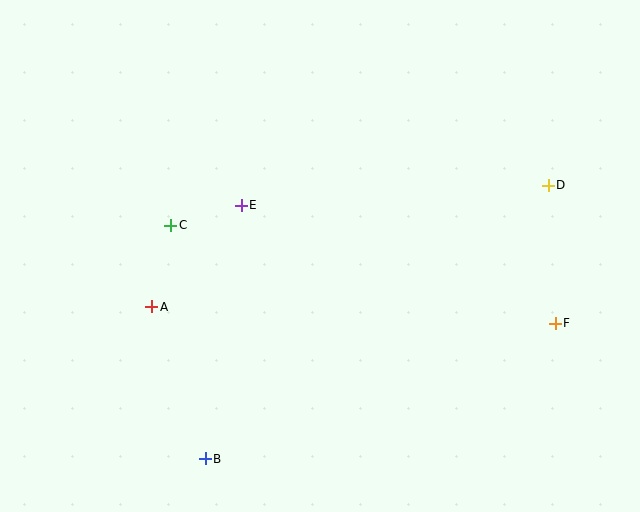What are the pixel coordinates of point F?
Point F is at (555, 323).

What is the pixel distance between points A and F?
The distance between A and F is 404 pixels.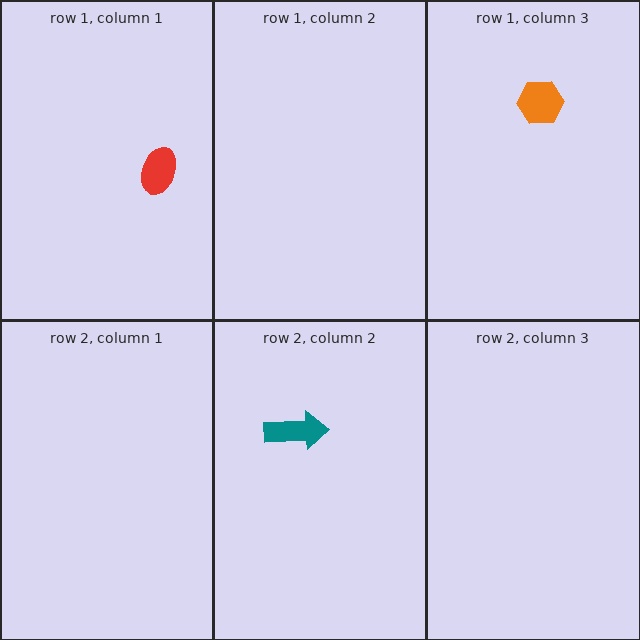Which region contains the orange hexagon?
The row 1, column 3 region.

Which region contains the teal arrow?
The row 2, column 2 region.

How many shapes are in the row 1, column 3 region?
1.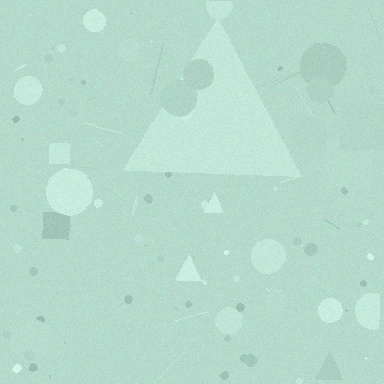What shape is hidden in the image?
A triangle is hidden in the image.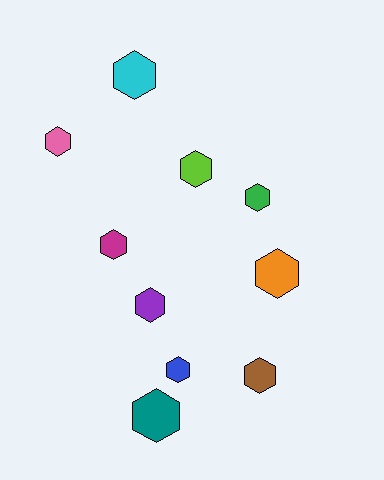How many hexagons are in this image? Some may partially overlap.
There are 10 hexagons.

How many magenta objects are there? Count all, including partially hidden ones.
There is 1 magenta object.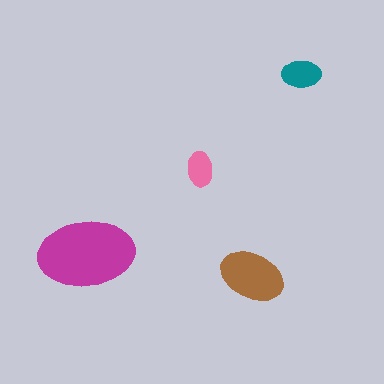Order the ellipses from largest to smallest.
the magenta one, the brown one, the teal one, the pink one.